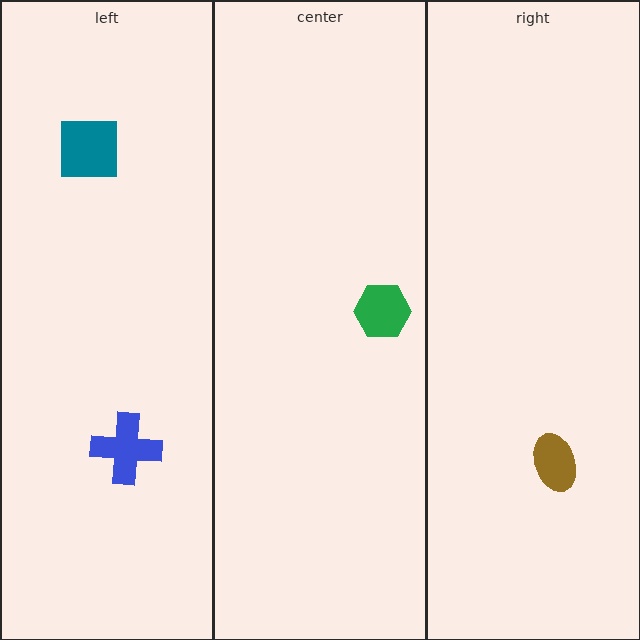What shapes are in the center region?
The green hexagon.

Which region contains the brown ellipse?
The right region.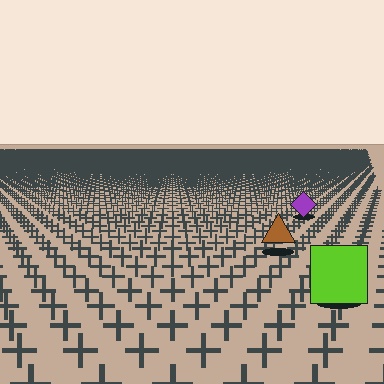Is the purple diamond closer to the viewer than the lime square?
No. The lime square is closer — you can tell from the texture gradient: the ground texture is coarser near it.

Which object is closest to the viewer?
The lime square is closest. The texture marks near it are larger and more spread out.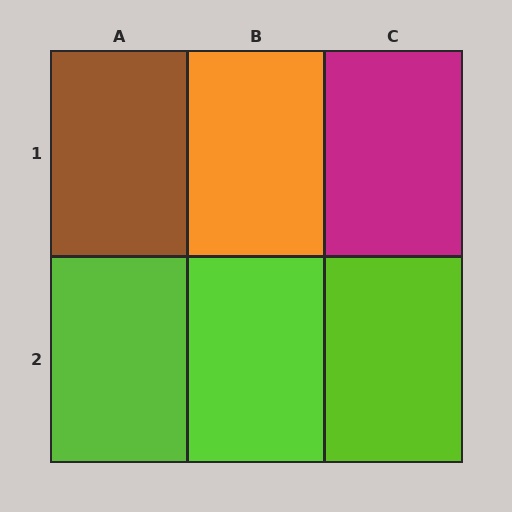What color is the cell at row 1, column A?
Brown.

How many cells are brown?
1 cell is brown.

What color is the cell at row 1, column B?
Orange.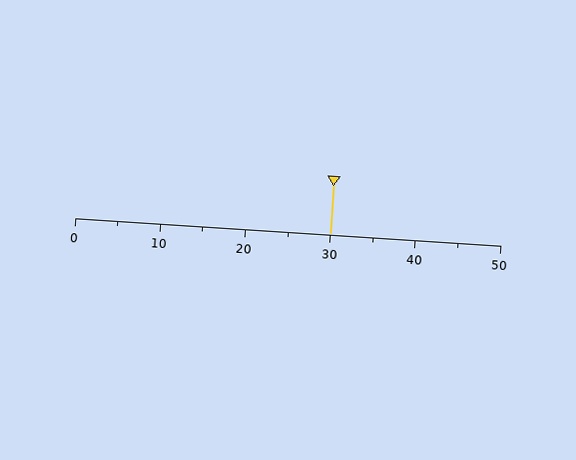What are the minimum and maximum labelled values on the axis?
The axis runs from 0 to 50.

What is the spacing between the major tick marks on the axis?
The major ticks are spaced 10 apart.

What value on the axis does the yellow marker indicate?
The marker indicates approximately 30.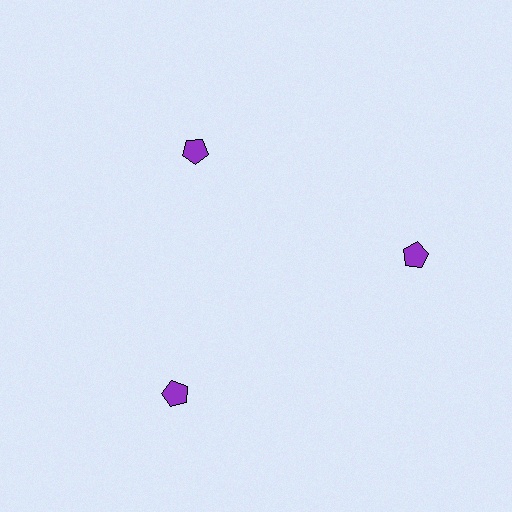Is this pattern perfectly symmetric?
No. The 3 purple pentagons are arranged in a ring, but one element near the 11 o'clock position is pulled inward toward the center, breaking the 3-fold rotational symmetry.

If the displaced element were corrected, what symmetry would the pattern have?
It would have 3-fold rotational symmetry — the pattern would map onto itself every 120 degrees.